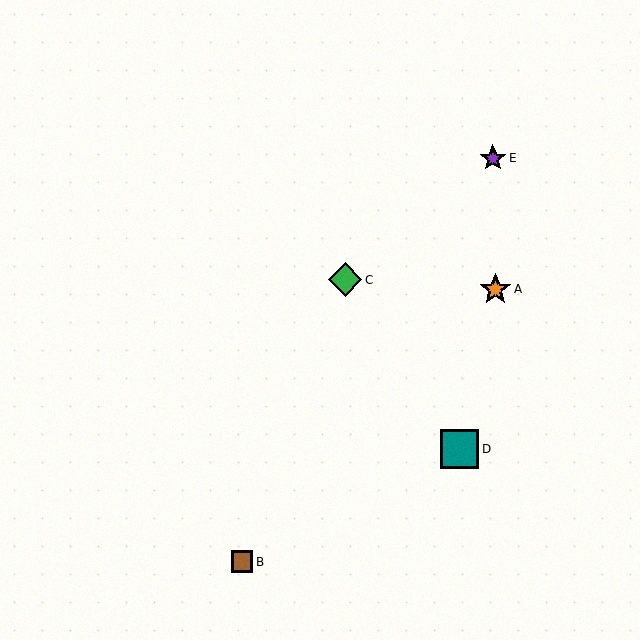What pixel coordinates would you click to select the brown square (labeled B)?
Click at (242, 562) to select the brown square B.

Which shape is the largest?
The teal square (labeled D) is the largest.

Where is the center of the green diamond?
The center of the green diamond is at (345, 280).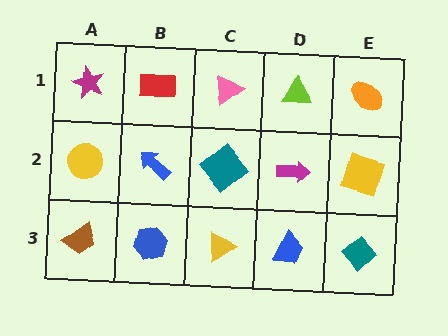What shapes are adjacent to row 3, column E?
A yellow square (row 2, column E), a blue trapezoid (row 3, column D).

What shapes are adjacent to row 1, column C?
A teal diamond (row 2, column C), a red rectangle (row 1, column B), a lime triangle (row 1, column D).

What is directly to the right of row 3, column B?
A yellow triangle.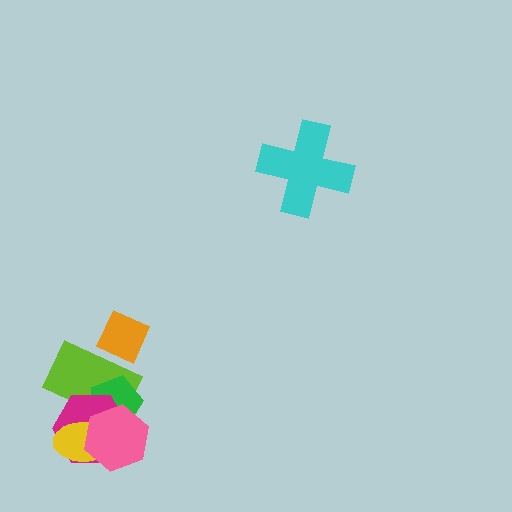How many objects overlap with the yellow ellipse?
4 objects overlap with the yellow ellipse.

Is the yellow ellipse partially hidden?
Yes, it is partially covered by another shape.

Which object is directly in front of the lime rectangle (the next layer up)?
The green pentagon is directly in front of the lime rectangle.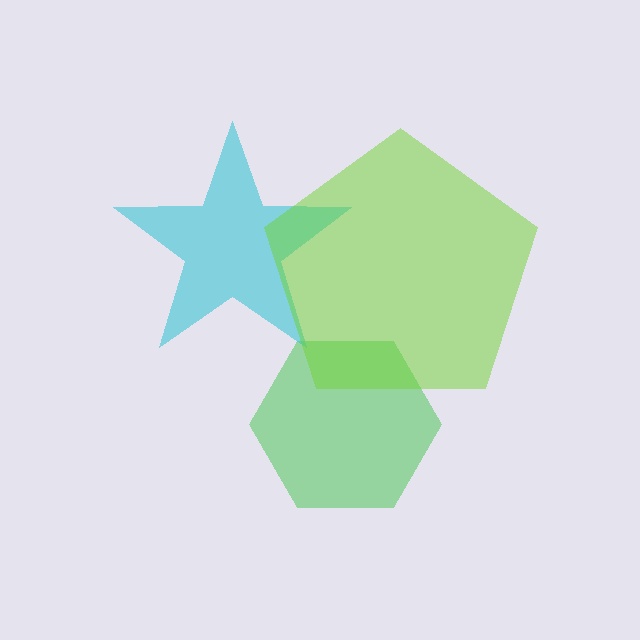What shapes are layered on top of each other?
The layered shapes are: a green hexagon, a cyan star, a lime pentagon.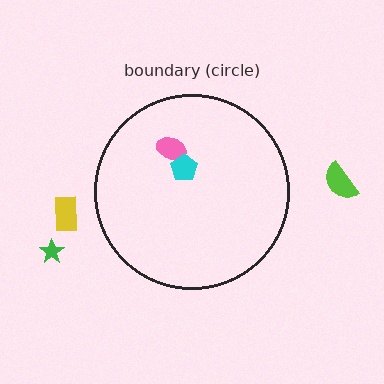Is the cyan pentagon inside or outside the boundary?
Inside.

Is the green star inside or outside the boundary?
Outside.